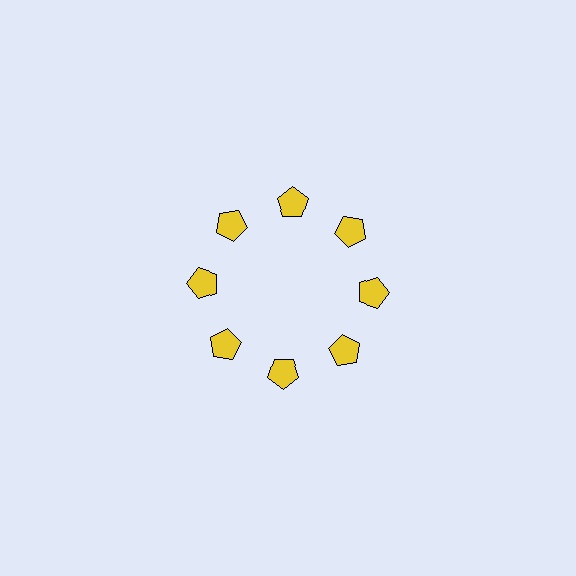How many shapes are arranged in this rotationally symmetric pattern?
There are 8 shapes, arranged in 8 groups of 1.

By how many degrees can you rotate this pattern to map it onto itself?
The pattern maps onto itself every 45 degrees of rotation.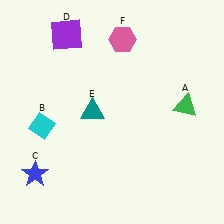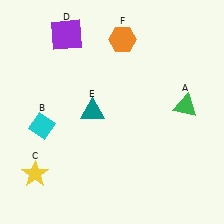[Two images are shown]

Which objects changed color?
C changed from blue to yellow. F changed from pink to orange.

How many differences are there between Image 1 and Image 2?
There are 2 differences between the two images.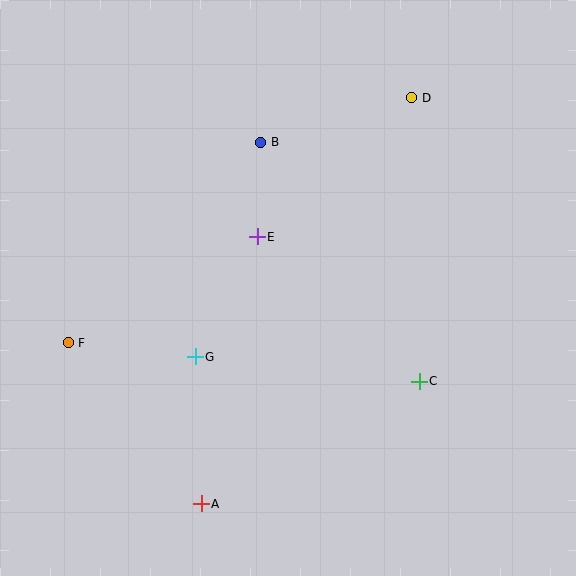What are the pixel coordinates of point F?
Point F is at (68, 343).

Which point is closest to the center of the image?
Point E at (257, 237) is closest to the center.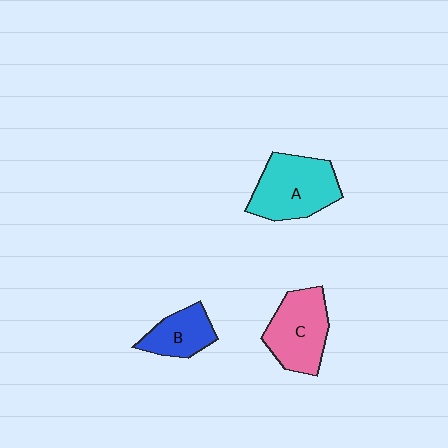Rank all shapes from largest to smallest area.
From largest to smallest: A (cyan), C (pink), B (blue).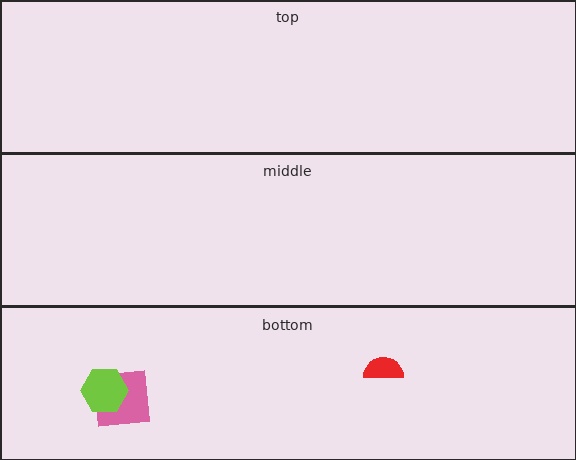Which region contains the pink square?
The bottom region.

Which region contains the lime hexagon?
The bottom region.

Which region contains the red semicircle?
The bottom region.